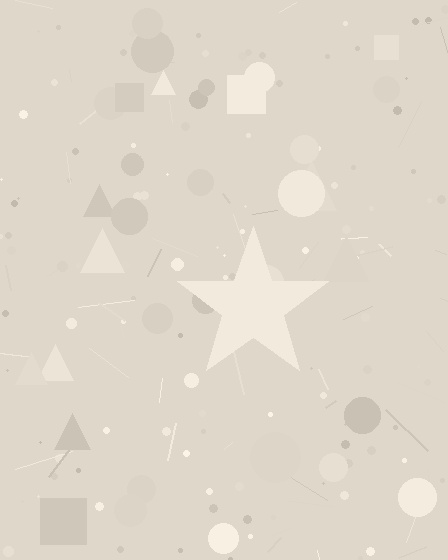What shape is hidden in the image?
A star is hidden in the image.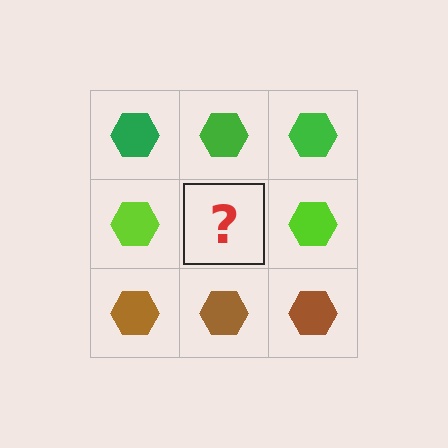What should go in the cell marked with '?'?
The missing cell should contain a lime hexagon.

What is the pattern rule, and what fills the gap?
The rule is that each row has a consistent color. The gap should be filled with a lime hexagon.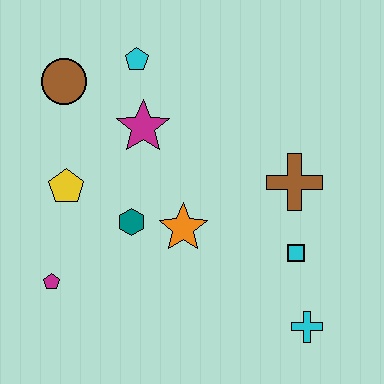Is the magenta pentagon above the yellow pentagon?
No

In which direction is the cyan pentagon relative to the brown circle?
The cyan pentagon is to the right of the brown circle.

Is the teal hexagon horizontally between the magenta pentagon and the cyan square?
Yes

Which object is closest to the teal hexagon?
The orange star is closest to the teal hexagon.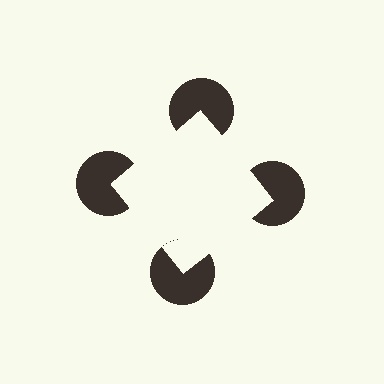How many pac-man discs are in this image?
There are 4 — one at each vertex of the illusory square.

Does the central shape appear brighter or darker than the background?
It typically appears slightly brighter than the background, even though no actual brightness change is drawn.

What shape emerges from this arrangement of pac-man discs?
An illusory square — its edges are inferred from the aligned wedge cuts in the pac-man discs, not physically drawn.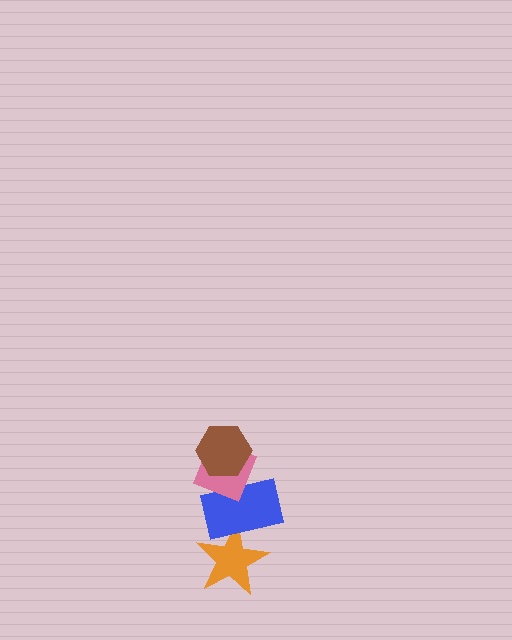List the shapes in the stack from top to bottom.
From top to bottom: the brown hexagon, the pink diamond, the blue rectangle, the orange star.